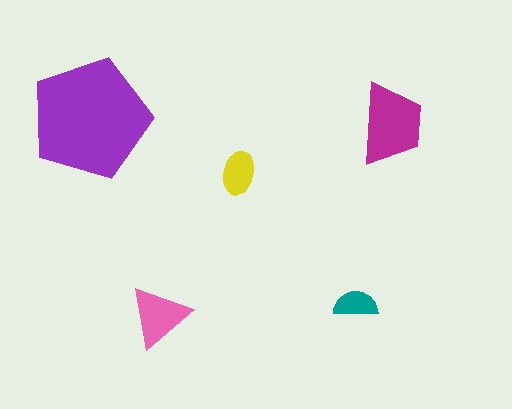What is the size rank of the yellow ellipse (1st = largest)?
4th.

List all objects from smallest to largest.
The teal semicircle, the yellow ellipse, the pink triangle, the magenta trapezoid, the purple pentagon.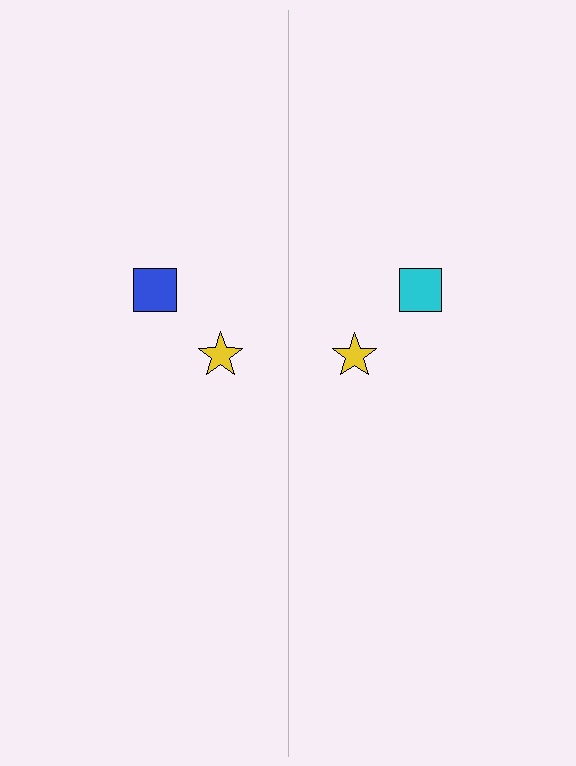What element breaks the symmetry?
The cyan square on the right side breaks the symmetry — its mirror counterpart is blue.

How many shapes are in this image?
There are 4 shapes in this image.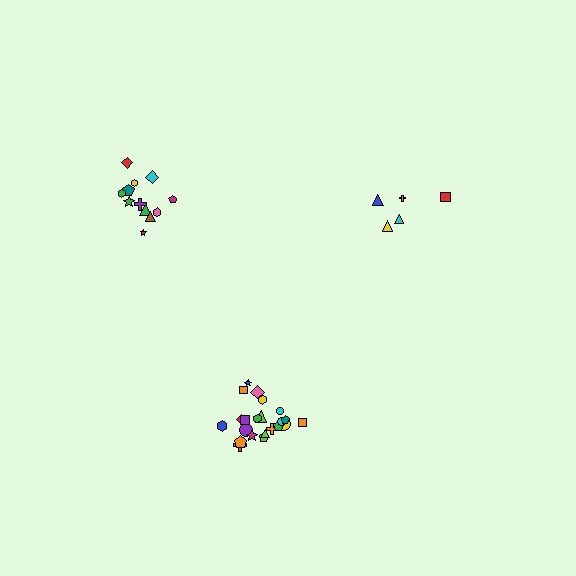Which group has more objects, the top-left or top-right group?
The top-left group.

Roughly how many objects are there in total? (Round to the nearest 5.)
Roughly 40 objects in total.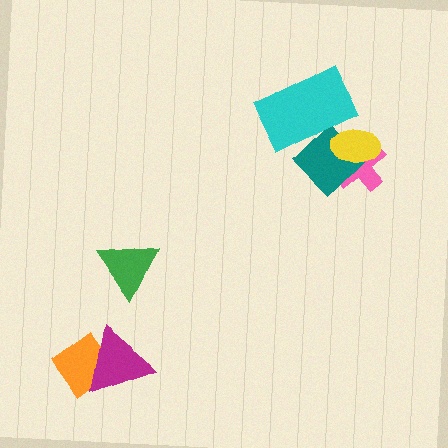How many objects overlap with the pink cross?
2 objects overlap with the pink cross.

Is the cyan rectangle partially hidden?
No, no other shape covers it.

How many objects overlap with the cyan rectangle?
2 objects overlap with the cyan rectangle.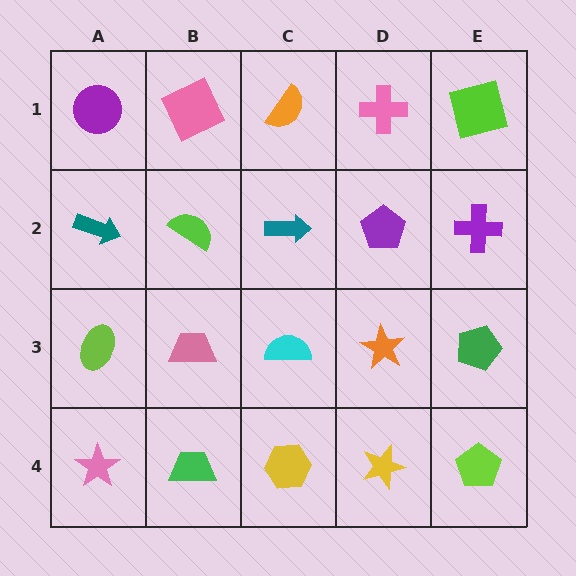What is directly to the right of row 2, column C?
A purple pentagon.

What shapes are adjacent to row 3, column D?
A purple pentagon (row 2, column D), a yellow star (row 4, column D), a cyan semicircle (row 3, column C), a green pentagon (row 3, column E).